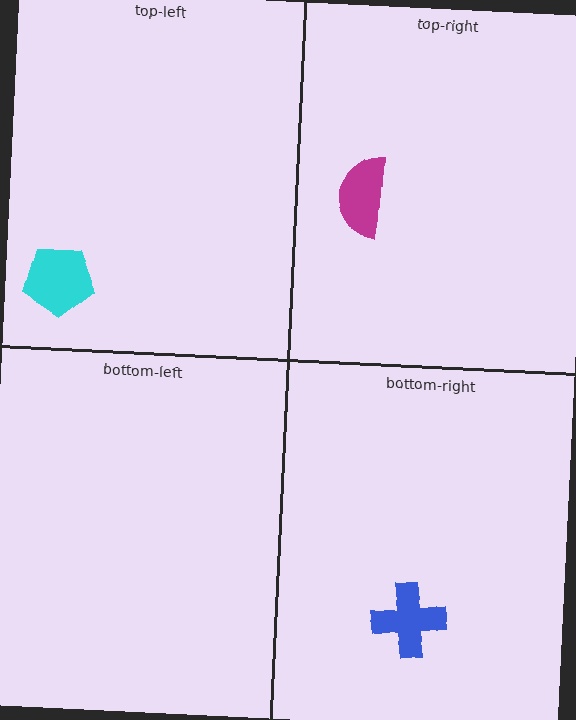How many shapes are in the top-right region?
1.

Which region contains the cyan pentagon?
The top-left region.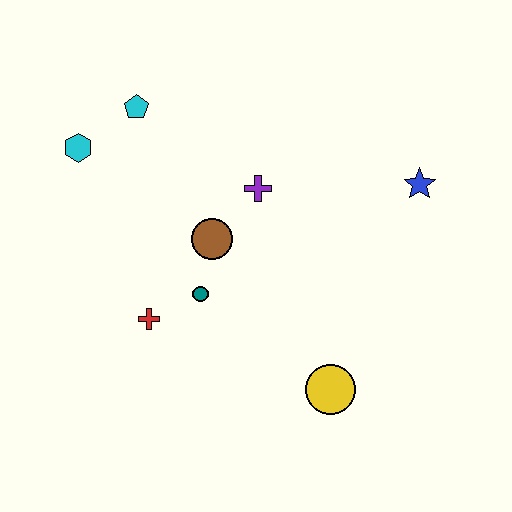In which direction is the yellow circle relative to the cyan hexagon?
The yellow circle is to the right of the cyan hexagon.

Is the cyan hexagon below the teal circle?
No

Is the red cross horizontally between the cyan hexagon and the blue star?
Yes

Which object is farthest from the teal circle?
The blue star is farthest from the teal circle.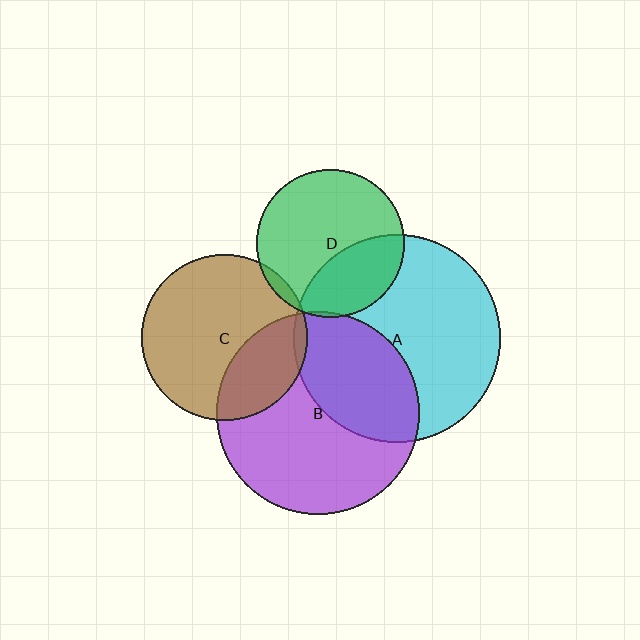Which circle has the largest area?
Circle A (cyan).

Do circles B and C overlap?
Yes.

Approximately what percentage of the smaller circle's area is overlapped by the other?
Approximately 30%.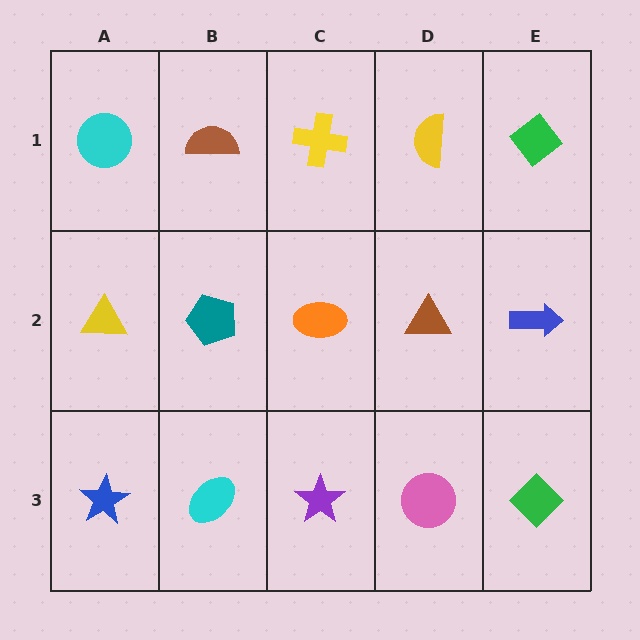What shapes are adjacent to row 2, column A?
A cyan circle (row 1, column A), a blue star (row 3, column A), a teal pentagon (row 2, column B).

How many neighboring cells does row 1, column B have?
3.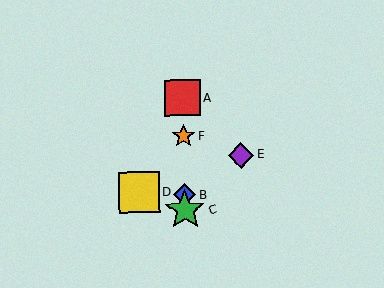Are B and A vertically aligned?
Yes, both are at x≈185.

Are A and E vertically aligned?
No, A is at x≈183 and E is at x≈241.